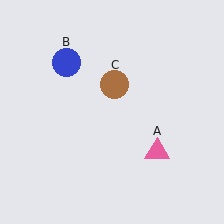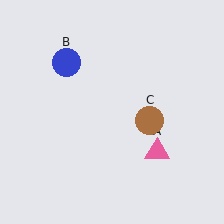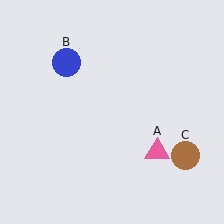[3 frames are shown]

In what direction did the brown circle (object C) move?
The brown circle (object C) moved down and to the right.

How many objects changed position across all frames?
1 object changed position: brown circle (object C).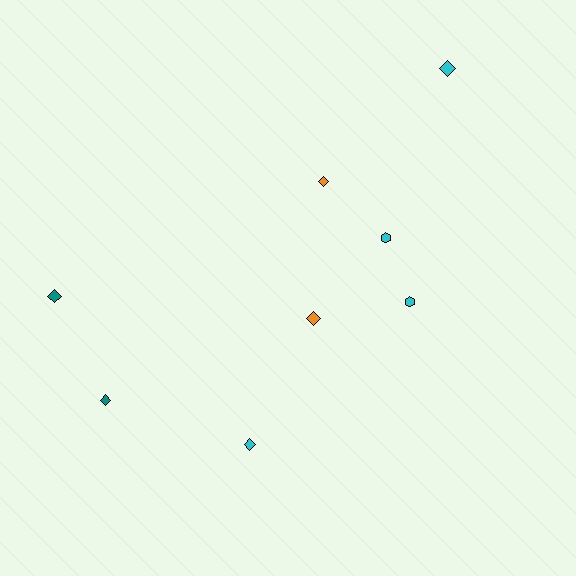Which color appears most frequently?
Cyan, with 4 objects.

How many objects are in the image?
There are 8 objects.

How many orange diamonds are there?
There are 2 orange diamonds.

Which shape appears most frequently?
Diamond, with 6 objects.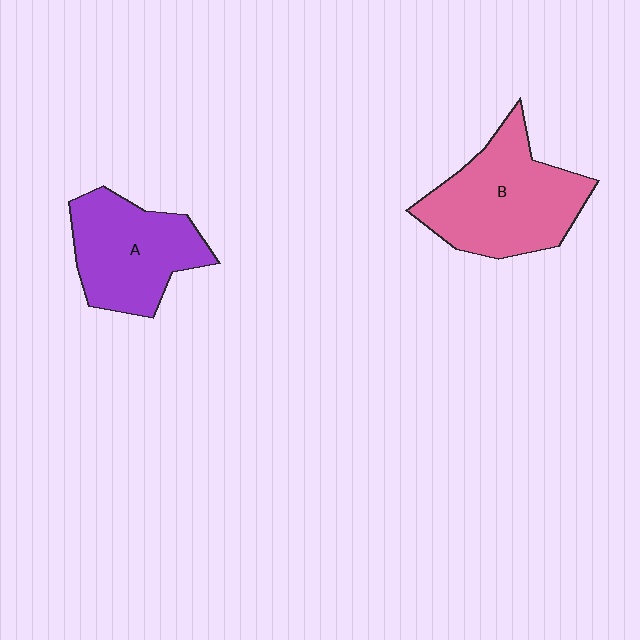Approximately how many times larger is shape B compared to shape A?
Approximately 1.2 times.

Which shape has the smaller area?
Shape A (purple).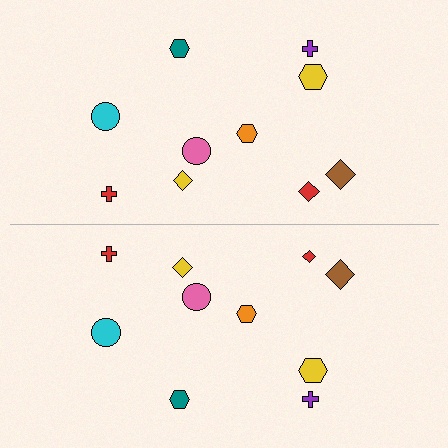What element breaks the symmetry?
The red diamond on the bottom side has a different size than its mirror counterpart.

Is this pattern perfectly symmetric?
No, the pattern is not perfectly symmetric. The red diamond on the bottom side has a different size than its mirror counterpart.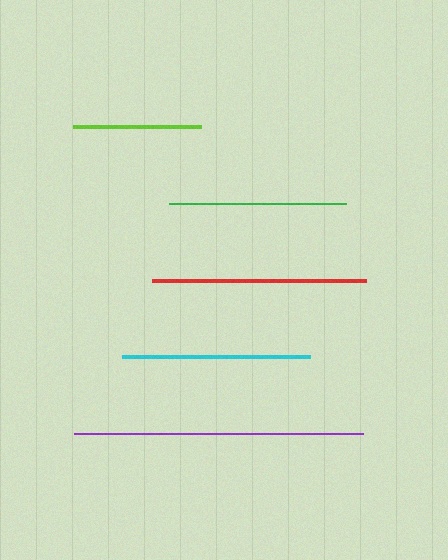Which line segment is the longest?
The purple line is the longest at approximately 288 pixels.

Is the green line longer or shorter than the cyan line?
The cyan line is longer than the green line.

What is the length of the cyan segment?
The cyan segment is approximately 188 pixels long.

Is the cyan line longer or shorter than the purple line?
The purple line is longer than the cyan line.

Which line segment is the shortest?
The lime line is the shortest at approximately 128 pixels.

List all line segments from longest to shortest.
From longest to shortest: purple, red, cyan, green, lime.